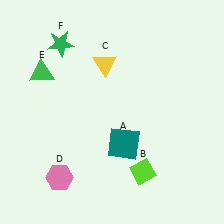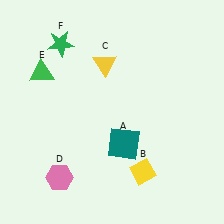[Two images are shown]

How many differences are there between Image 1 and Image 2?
There is 1 difference between the two images.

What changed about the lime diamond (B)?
In Image 1, B is lime. In Image 2, it changed to yellow.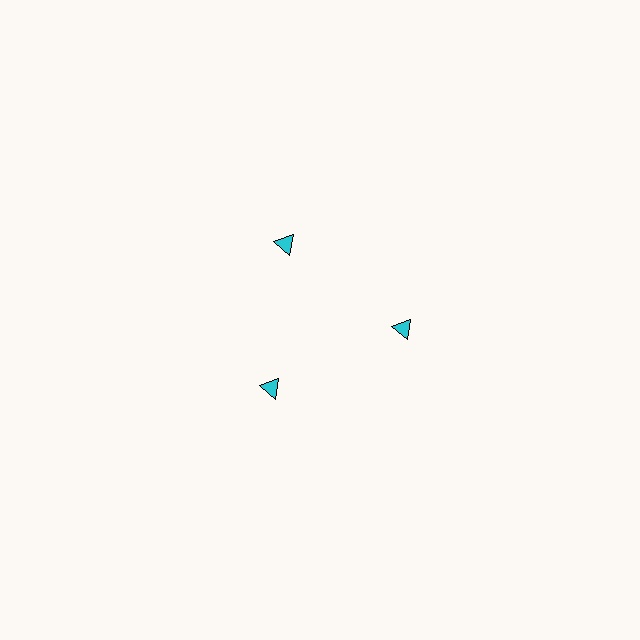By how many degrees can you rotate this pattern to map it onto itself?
The pattern maps onto itself every 120 degrees of rotation.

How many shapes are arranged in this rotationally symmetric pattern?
There are 3 shapes, arranged in 3 groups of 1.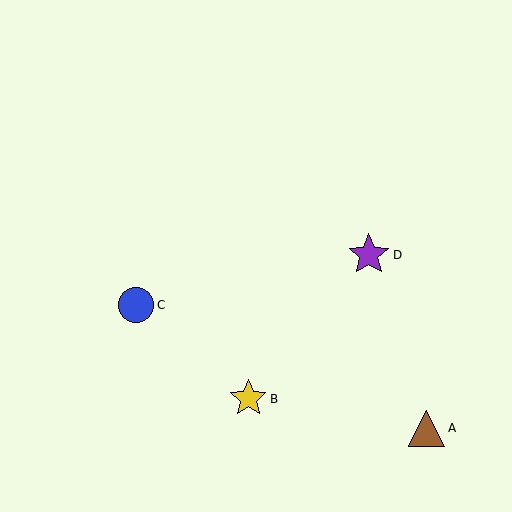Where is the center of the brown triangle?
The center of the brown triangle is at (427, 428).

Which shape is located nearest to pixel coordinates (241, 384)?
The yellow star (labeled B) at (248, 399) is nearest to that location.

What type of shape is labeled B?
Shape B is a yellow star.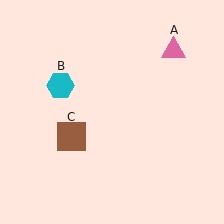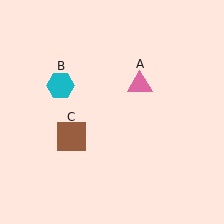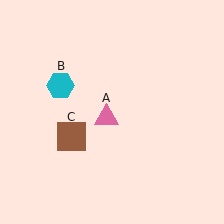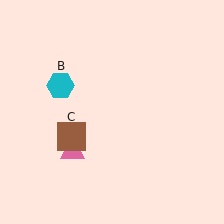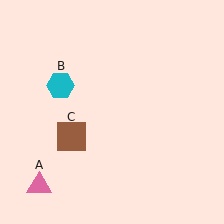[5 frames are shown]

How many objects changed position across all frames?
1 object changed position: pink triangle (object A).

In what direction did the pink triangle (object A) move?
The pink triangle (object A) moved down and to the left.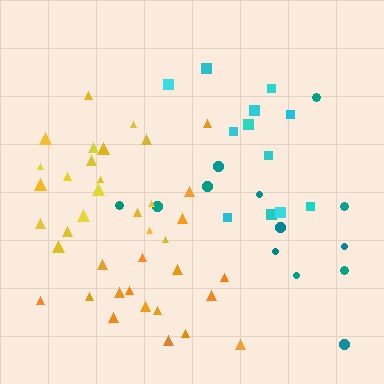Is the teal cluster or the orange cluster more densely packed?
Orange.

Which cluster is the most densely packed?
Orange.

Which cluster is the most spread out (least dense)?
Teal.